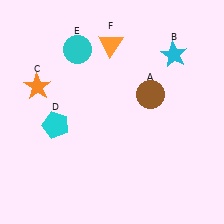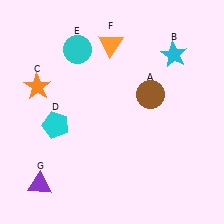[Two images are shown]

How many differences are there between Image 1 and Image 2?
There is 1 difference between the two images.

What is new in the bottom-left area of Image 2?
A purple triangle (G) was added in the bottom-left area of Image 2.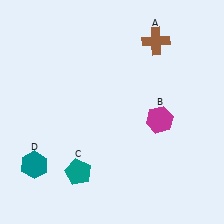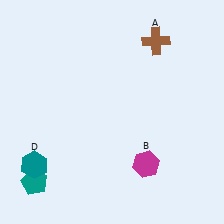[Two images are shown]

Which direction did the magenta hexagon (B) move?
The magenta hexagon (B) moved down.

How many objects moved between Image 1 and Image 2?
2 objects moved between the two images.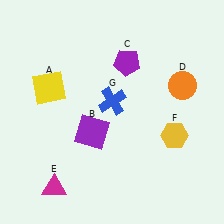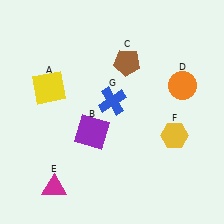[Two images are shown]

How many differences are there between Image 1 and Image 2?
There is 1 difference between the two images.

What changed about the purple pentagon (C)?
In Image 1, C is purple. In Image 2, it changed to brown.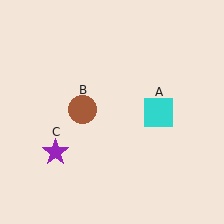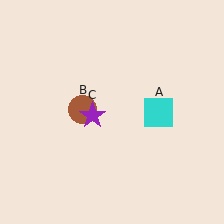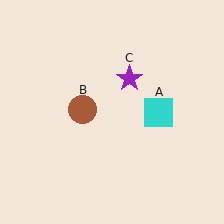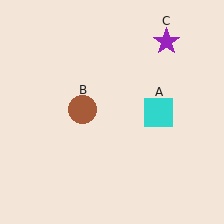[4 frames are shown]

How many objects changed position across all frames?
1 object changed position: purple star (object C).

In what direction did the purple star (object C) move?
The purple star (object C) moved up and to the right.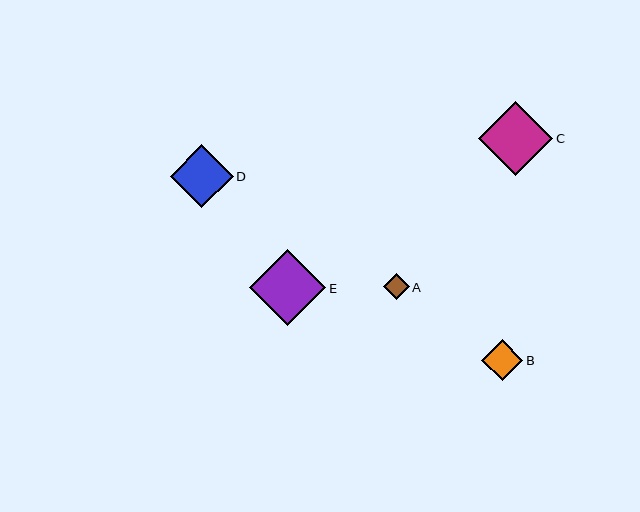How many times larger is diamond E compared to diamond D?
Diamond E is approximately 1.2 times the size of diamond D.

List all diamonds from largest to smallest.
From largest to smallest: E, C, D, B, A.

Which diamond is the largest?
Diamond E is the largest with a size of approximately 77 pixels.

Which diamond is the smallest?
Diamond A is the smallest with a size of approximately 26 pixels.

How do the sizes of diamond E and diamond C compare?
Diamond E and diamond C are approximately the same size.